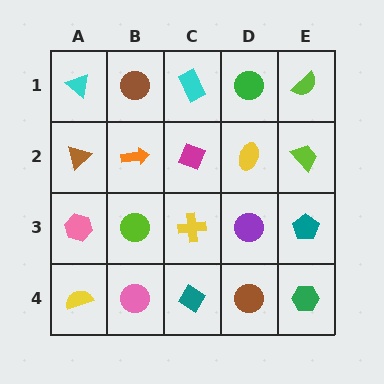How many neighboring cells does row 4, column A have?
2.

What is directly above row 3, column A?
A brown triangle.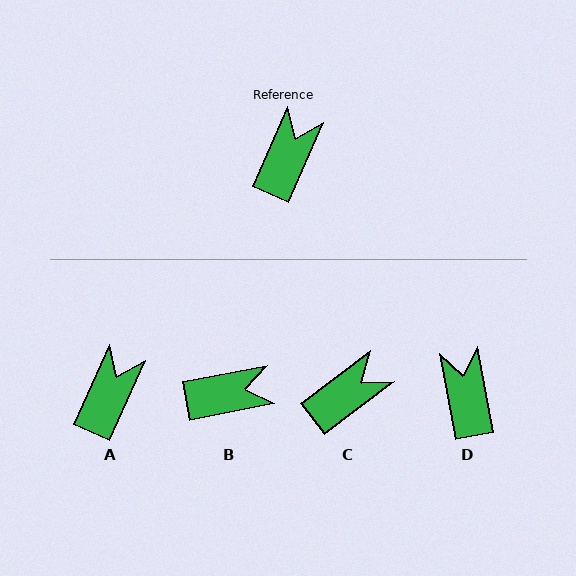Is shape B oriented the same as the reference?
No, it is off by about 55 degrees.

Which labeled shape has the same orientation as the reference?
A.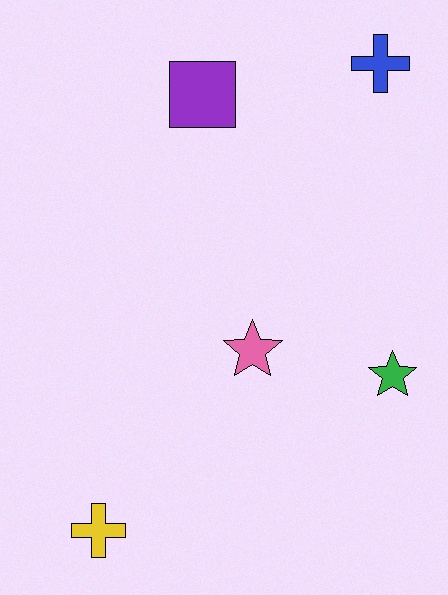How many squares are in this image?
There is 1 square.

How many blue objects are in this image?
There is 1 blue object.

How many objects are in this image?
There are 5 objects.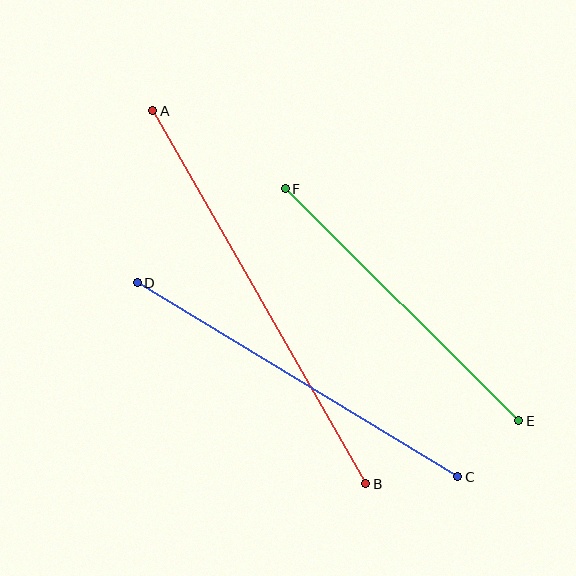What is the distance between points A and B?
The distance is approximately 429 pixels.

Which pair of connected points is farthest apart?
Points A and B are farthest apart.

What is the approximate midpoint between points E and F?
The midpoint is at approximately (402, 305) pixels.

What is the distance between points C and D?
The distance is approximately 375 pixels.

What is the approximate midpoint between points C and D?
The midpoint is at approximately (297, 380) pixels.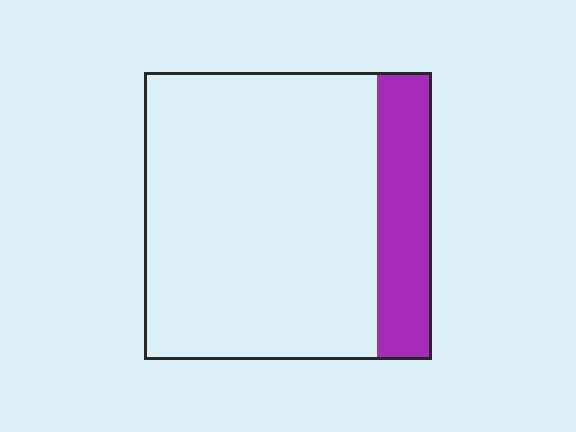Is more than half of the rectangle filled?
No.